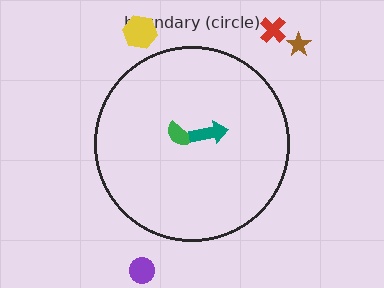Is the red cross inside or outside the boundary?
Outside.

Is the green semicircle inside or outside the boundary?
Inside.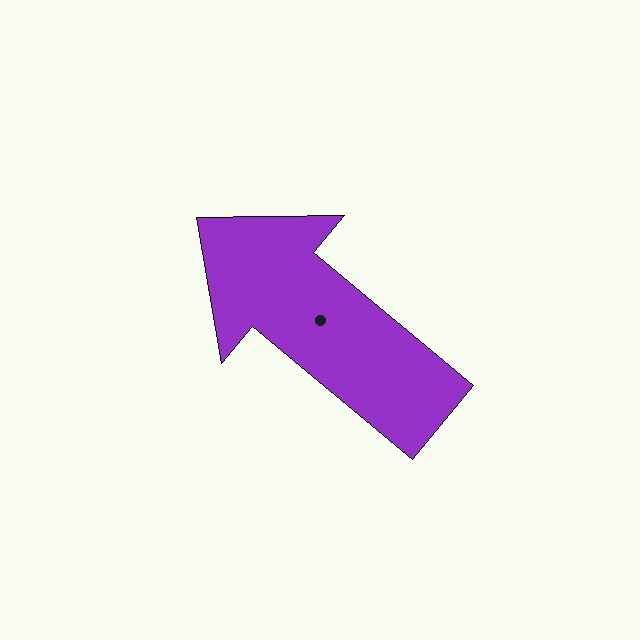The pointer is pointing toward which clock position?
Roughly 10 o'clock.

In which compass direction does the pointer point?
Northwest.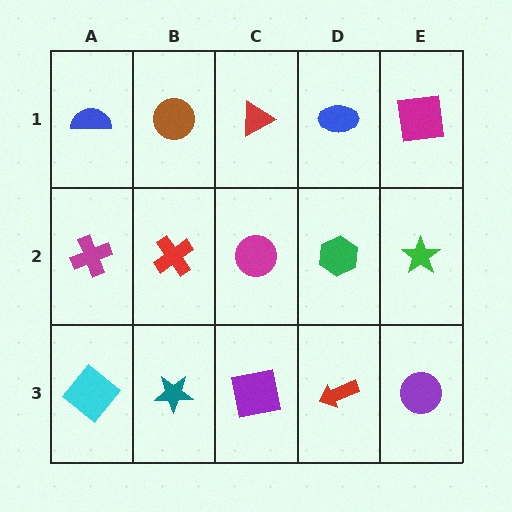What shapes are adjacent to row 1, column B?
A red cross (row 2, column B), a blue semicircle (row 1, column A), a red triangle (row 1, column C).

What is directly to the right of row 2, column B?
A magenta circle.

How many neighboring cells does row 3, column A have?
2.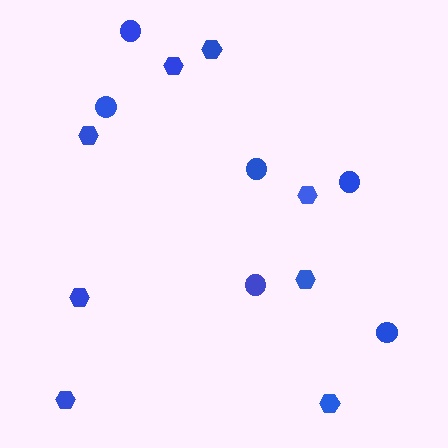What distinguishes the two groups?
There are 2 groups: one group of hexagons (8) and one group of circles (6).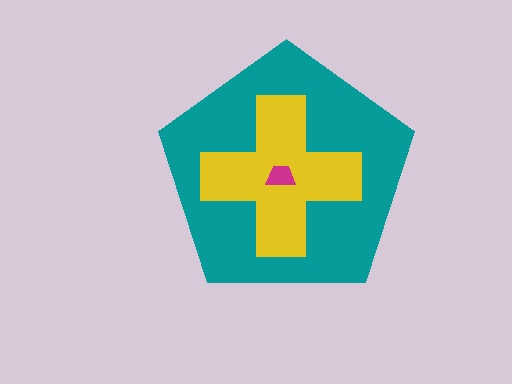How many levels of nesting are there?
3.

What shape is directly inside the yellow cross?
The magenta trapezoid.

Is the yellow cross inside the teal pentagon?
Yes.